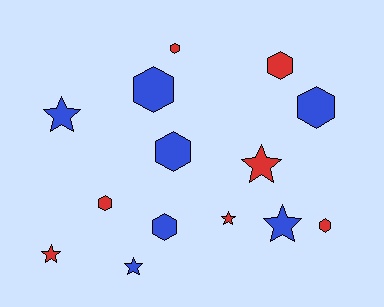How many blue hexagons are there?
There are 4 blue hexagons.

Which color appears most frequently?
Blue, with 7 objects.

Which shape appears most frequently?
Hexagon, with 8 objects.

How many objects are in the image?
There are 14 objects.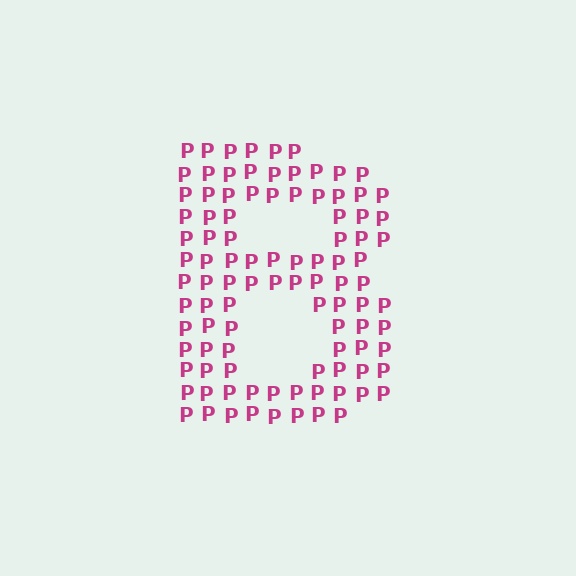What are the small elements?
The small elements are letter P's.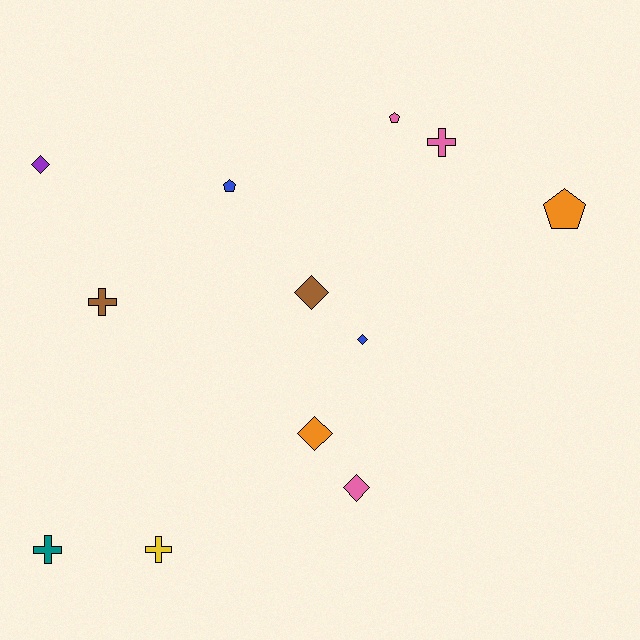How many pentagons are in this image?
There are 3 pentagons.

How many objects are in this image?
There are 12 objects.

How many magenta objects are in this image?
There are no magenta objects.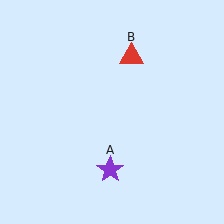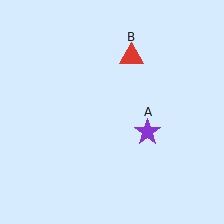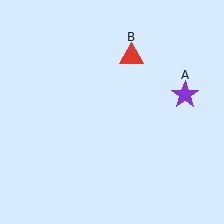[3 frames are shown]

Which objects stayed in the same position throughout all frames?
Red triangle (object B) remained stationary.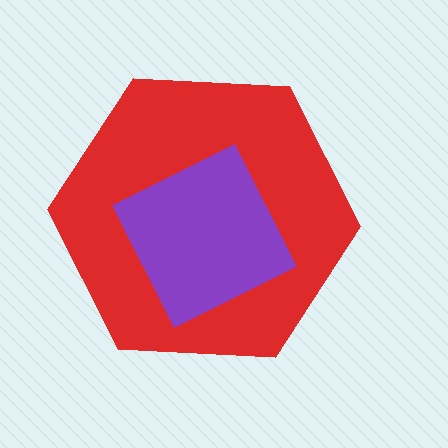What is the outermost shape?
The red hexagon.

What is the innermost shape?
The purple square.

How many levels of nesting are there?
2.